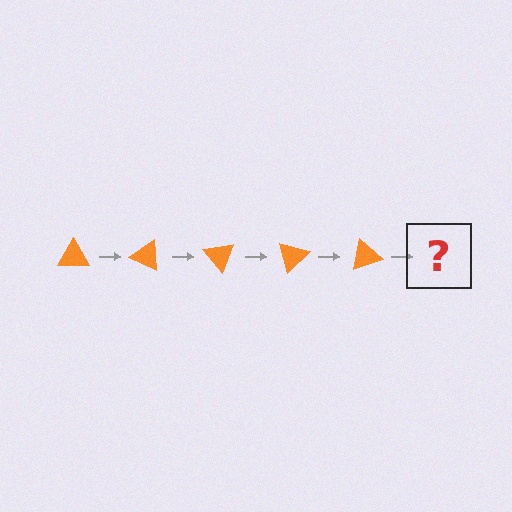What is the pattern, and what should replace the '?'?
The pattern is that the triangle rotates 25 degrees each step. The '?' should be an orange triangle rotated 125 degrees.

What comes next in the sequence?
The next element should be an orange triangle rotated 125 degrees.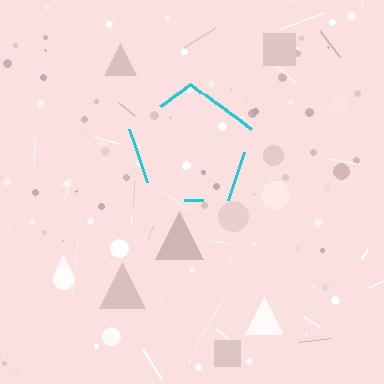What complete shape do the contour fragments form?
The contour fragments form a pentagon.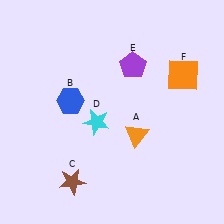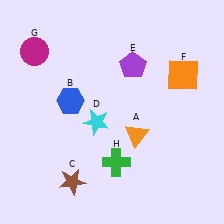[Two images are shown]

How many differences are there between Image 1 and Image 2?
There are 2 differences between the two images.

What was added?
A magenta circle (G), a green cross (H) were added in Image 2.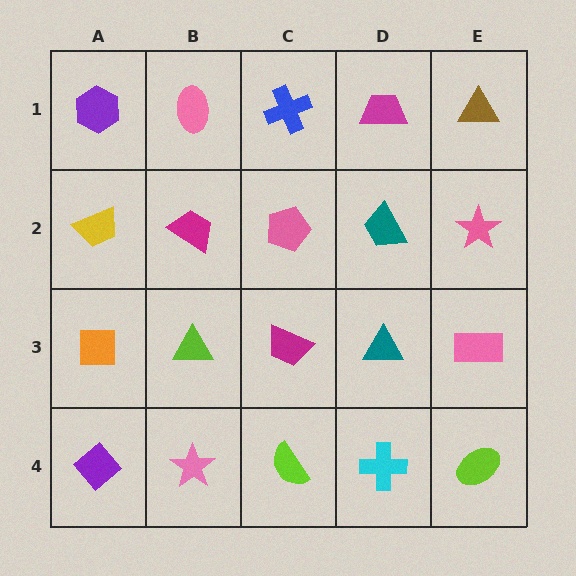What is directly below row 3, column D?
A cyan cross.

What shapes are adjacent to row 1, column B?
A magenta trapezoid (row 2, column B), a purple hexagon (row 1, column A), a blue cross (row 1, column C).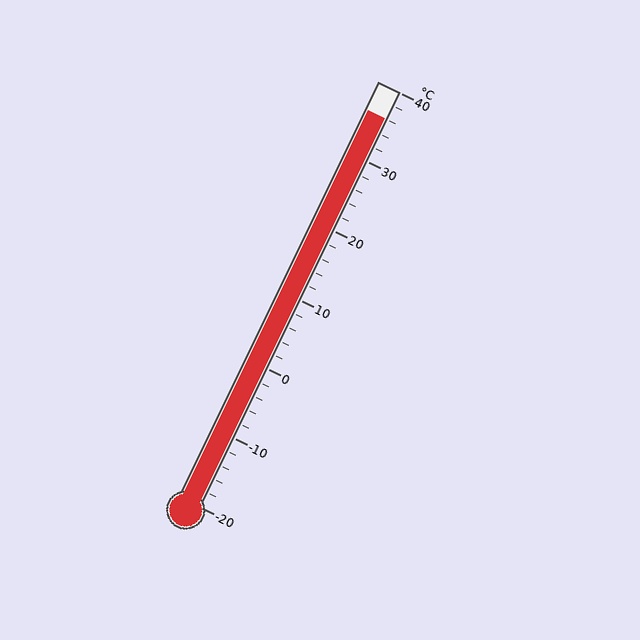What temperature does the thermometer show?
The thermometer shows approximately 36°C.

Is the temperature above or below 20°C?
The temperature is above 20°C.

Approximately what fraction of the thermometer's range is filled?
The thermometer is filled to approximately 95% of its range.